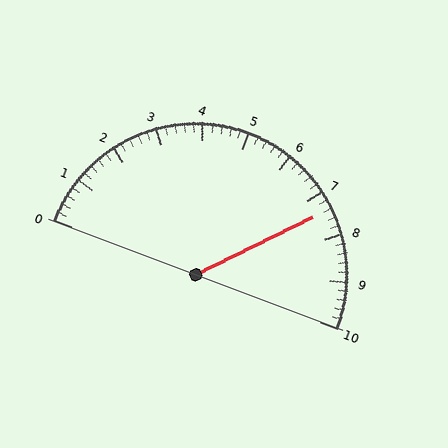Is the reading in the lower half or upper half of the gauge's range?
The reading is in the upper half of the range (0 to 10).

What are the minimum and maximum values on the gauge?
The gauge ranges from 0 to 10.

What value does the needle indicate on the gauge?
The needle indicates approximately 7.4.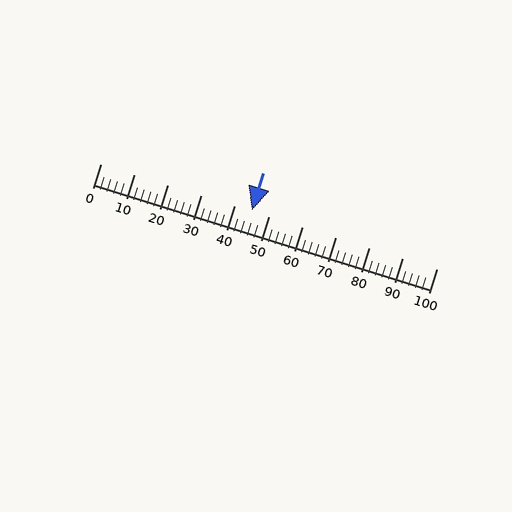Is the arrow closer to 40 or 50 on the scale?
The arrow is closer to 50.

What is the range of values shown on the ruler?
The ruler shows values from 0 to 100.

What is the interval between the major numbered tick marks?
The major tick marks are spaced 10 units apart.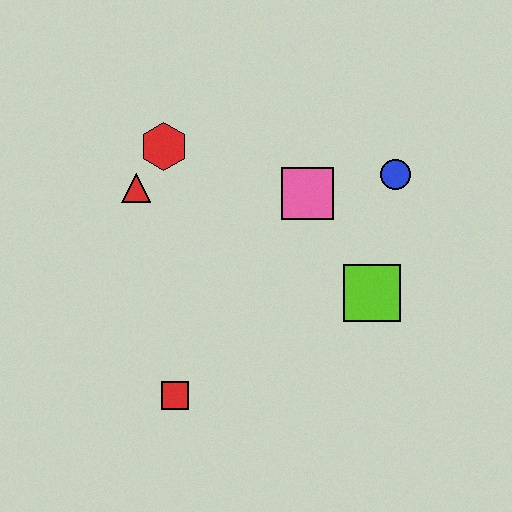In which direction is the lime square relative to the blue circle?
The lime square is below the blue circle.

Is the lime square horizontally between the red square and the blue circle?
Yes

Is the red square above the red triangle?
No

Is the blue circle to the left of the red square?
No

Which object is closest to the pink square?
The blue circle is closest to the pink square.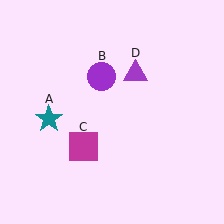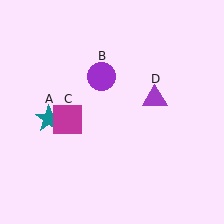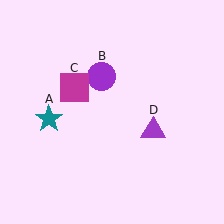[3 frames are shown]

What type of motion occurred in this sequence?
The magenta square (object C), purple triangle (object D) rotated clockwise around the center of the scene.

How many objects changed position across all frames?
2 objects changed position: magenta square (object C), purple triangle (object D).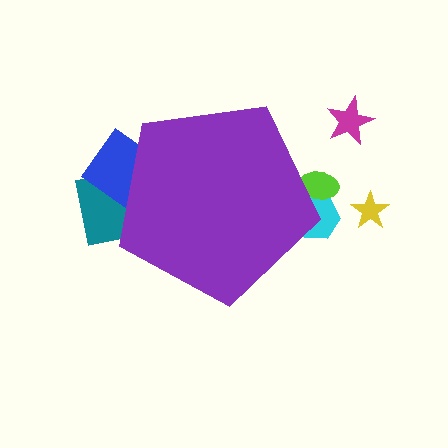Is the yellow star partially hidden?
No, the yellow star is fully visible.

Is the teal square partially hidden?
Yes, the teal square is partially hidden behind the purple pentagon.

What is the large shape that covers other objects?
A purple pentagon.